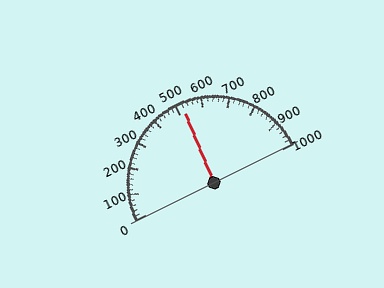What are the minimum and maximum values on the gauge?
The gauge ranges from 0 to 1000.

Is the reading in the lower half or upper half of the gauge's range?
The reading is in the upper half of the range (0 to 1000).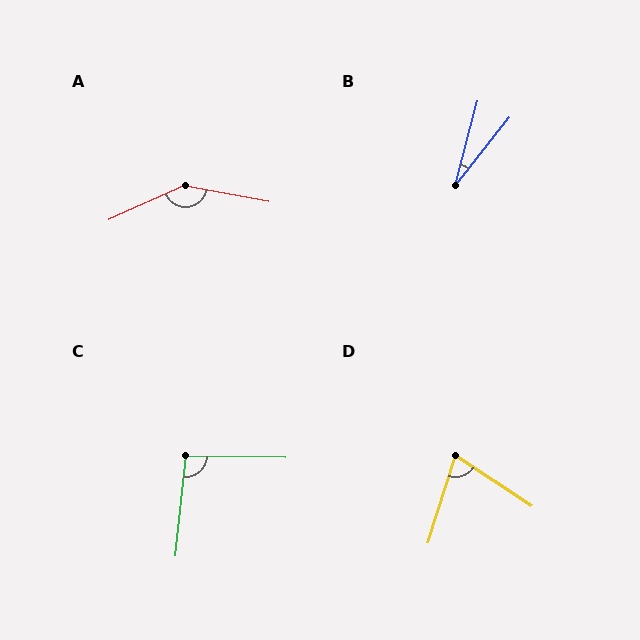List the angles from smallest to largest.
B (23°), D (74°), C (95°), A (145°).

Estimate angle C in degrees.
Approximately 95 degrees.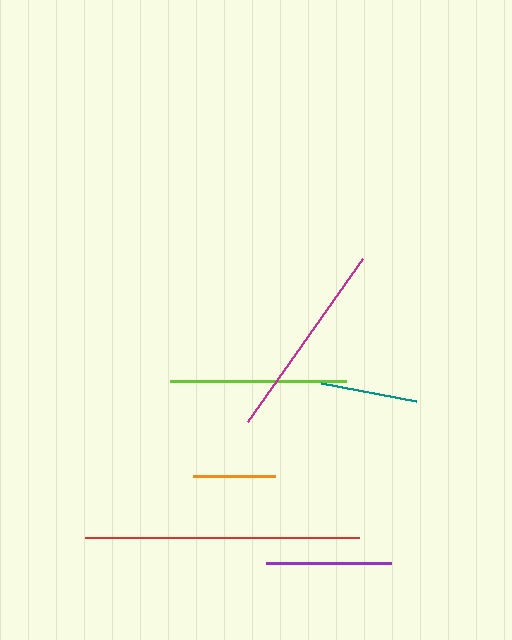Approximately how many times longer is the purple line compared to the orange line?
The purple line is approximately 1.5 times the length of the orange line.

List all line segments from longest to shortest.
From longest to shortest: red, magenta, lime, purple, teal, orange.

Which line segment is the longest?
The red line is the longest at approximately 273 pixels.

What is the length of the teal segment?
The teal segment is approximately 97 pixels long.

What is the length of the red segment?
The red segment is approximately 273 pixels long.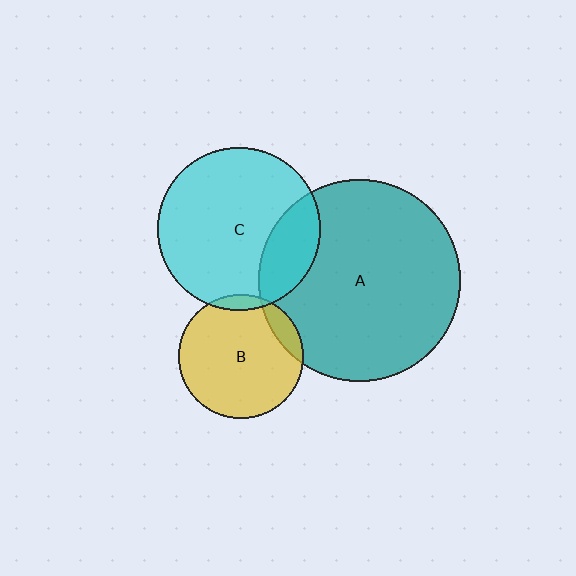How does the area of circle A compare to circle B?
Approximately 2.6 times.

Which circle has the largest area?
Circle A (teal).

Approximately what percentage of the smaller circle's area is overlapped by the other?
Approximately 5%.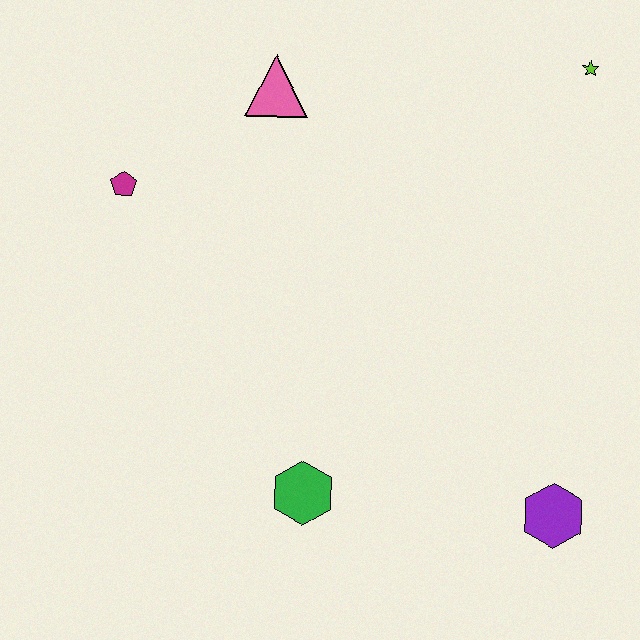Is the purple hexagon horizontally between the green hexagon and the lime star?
Yes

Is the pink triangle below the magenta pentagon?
No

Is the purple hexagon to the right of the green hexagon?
Yes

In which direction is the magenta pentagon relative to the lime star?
The magenta pentagon is to the left of the lime star.